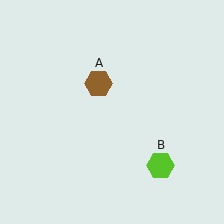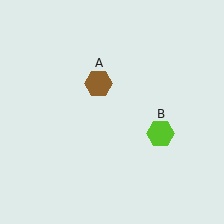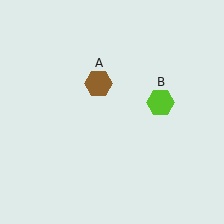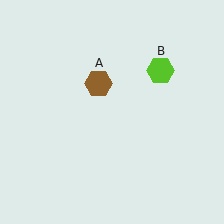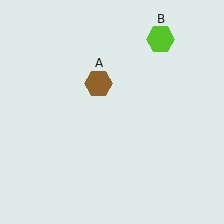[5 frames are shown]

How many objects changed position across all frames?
1 object changed position: lime hexagon (object B).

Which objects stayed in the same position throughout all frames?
Brown hexagon (object A) remained stationary.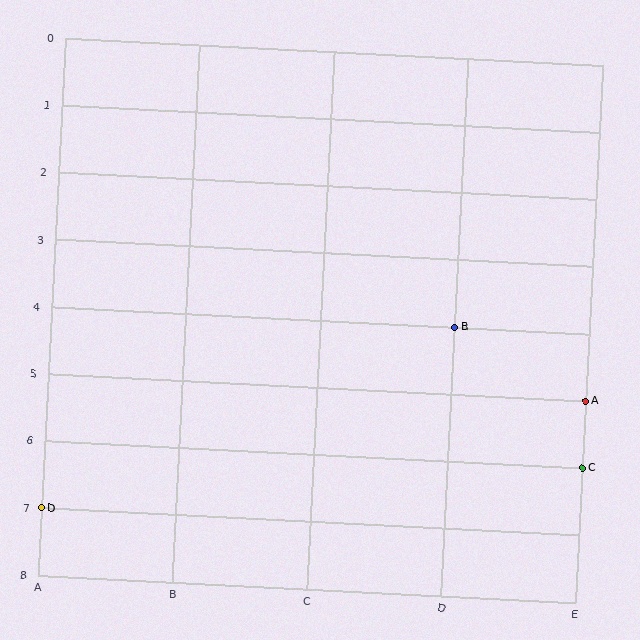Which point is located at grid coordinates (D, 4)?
Point B is at (D, 4).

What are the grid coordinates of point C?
Point C is at grid coordinates (E, 6).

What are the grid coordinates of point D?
Point D is at grid coordinates (A, 7).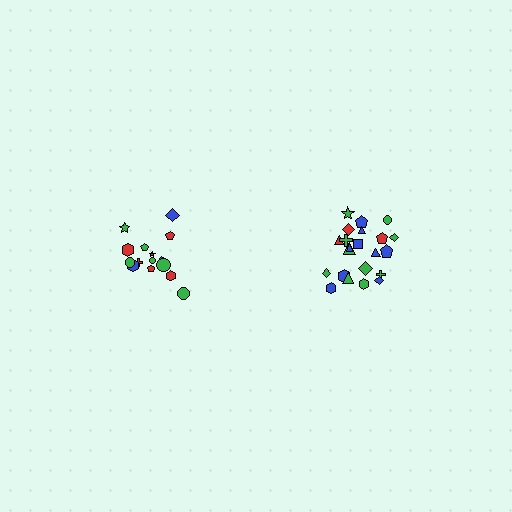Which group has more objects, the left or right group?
The right group.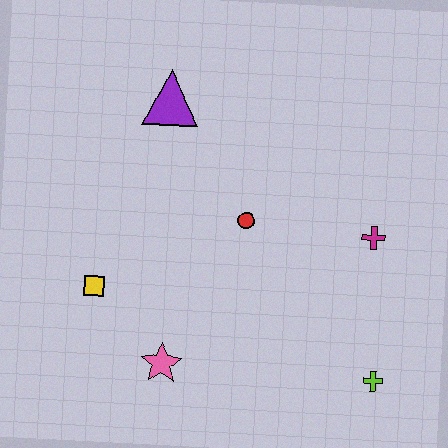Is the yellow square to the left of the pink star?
Yes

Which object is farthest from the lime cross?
The purple triangle is farthest from the lime cross.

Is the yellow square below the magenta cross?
Yes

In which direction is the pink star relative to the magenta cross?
The pink star is to the left of the magenta cross.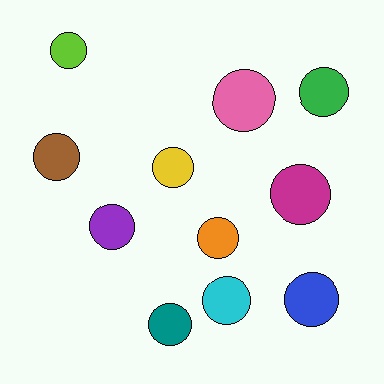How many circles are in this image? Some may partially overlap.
There are 11 circles.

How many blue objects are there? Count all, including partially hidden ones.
There is 1 blue object.